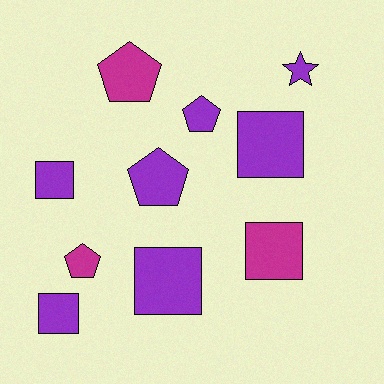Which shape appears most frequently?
Square, with 5 objects.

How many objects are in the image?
There are 10 objects.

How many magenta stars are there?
There are no magenta stars.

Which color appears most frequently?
Purple, with 7 objects.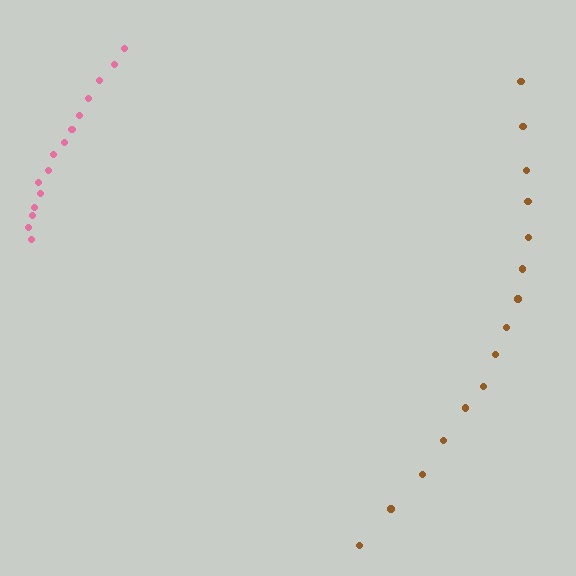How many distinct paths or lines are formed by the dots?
There are 2 distinct paths.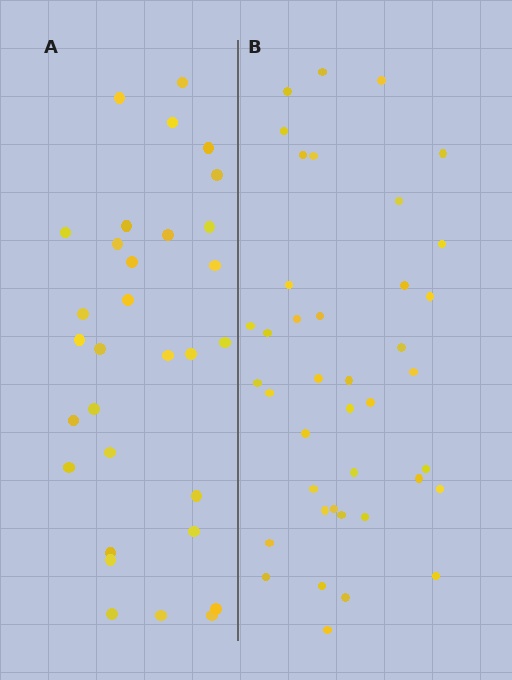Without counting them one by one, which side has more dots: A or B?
Region B (the right region) has more dots.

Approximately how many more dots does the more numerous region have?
Region B has roughly 8 or so more dots than region A.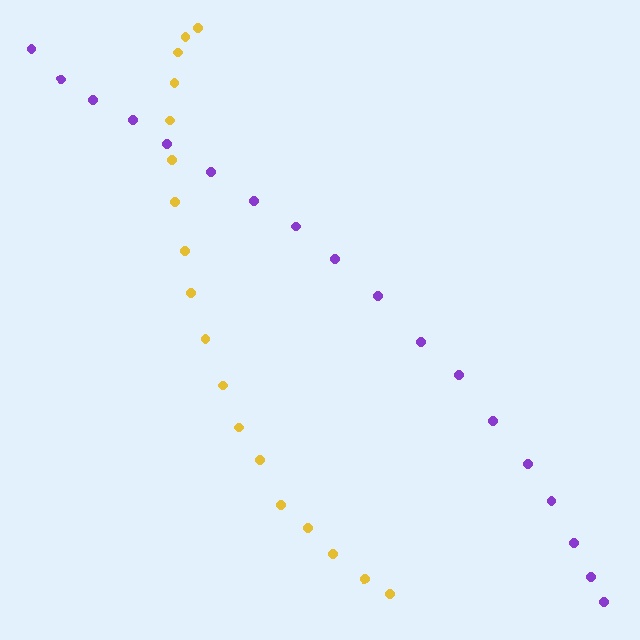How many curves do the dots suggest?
There are 2 distinct paths.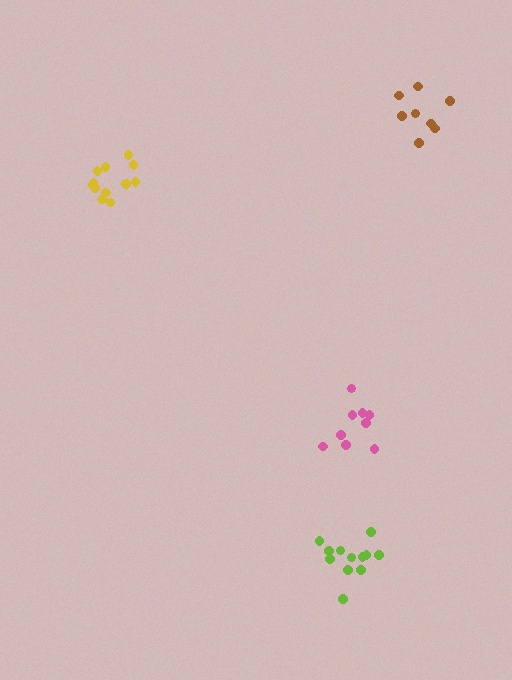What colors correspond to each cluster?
The clusters are colored: pink, brown, yellow, lime.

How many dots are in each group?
Group 1: 9 dots, Group 2: 8 dots, Group 3: 12 dots, Group 4: 12 dots (41 total).